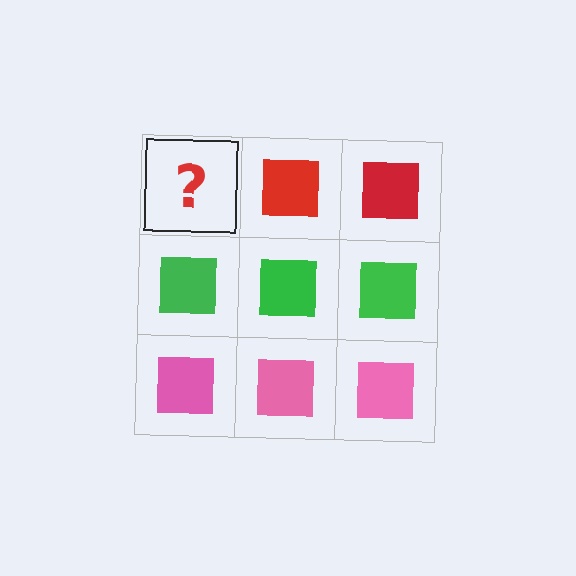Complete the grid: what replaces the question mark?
The question mark should be replaced with a red square.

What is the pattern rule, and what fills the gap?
The rule is that each row has a consistent color. The gap should be filled with a red square.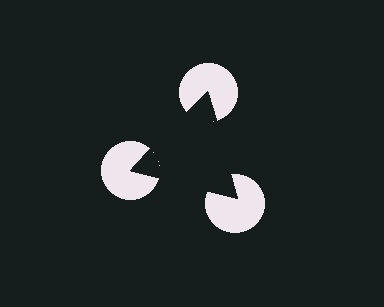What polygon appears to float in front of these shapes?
An illusory triangle — its edges are inferred from the aligned wedge cuts in the pac-man discs, not physically drawn.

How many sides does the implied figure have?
3 sides.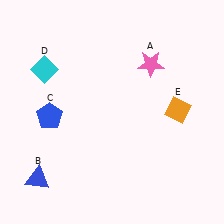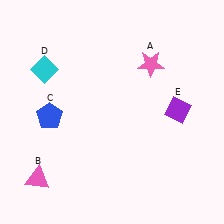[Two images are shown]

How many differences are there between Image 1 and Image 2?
There are 2 differences between the two images.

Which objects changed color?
B changed from blue to pink. E changed from orange to purple.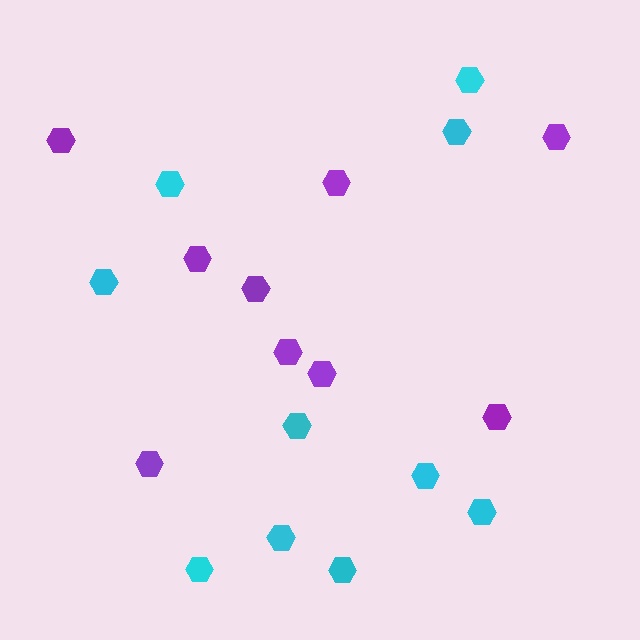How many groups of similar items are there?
There are 2 groups: one group of purple hexagons (9) and one group of cyan hexagons (10).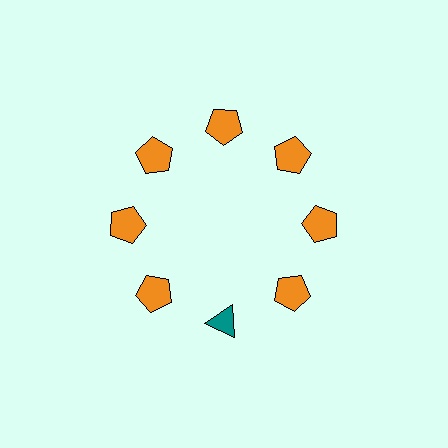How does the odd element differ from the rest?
It differs in both color (teal instead of orange) and shape (triangle instead of pentagon).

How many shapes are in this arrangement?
There are 8 shapes arranged in a ring pattern.